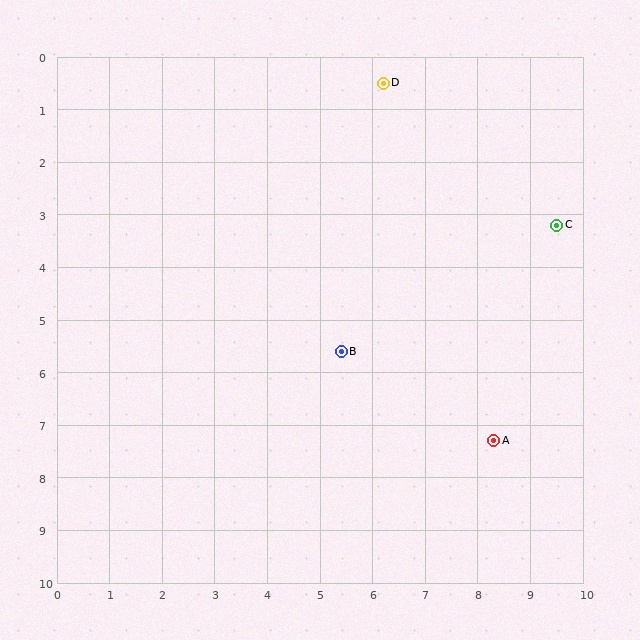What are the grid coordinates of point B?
Point B is at approximately (5.4, 5.6).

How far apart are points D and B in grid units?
Points D and B are about 5.2 grid units apart.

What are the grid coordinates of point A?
Point A is at approximately (8.3, 7.3).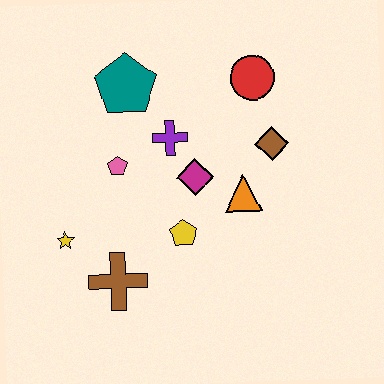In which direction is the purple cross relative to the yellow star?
The purple cross is to the right of the yellow star.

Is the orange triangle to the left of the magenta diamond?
No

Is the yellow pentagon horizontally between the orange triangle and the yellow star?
Yes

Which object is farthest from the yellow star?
The red circle is farthest from the yellow star.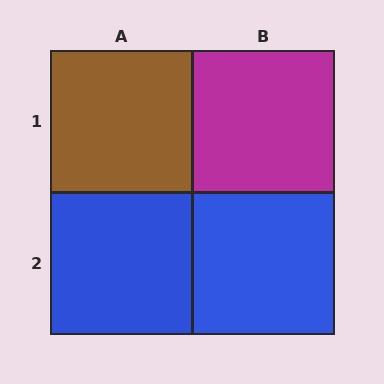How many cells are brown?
1 cell is brown.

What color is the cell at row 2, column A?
Blue.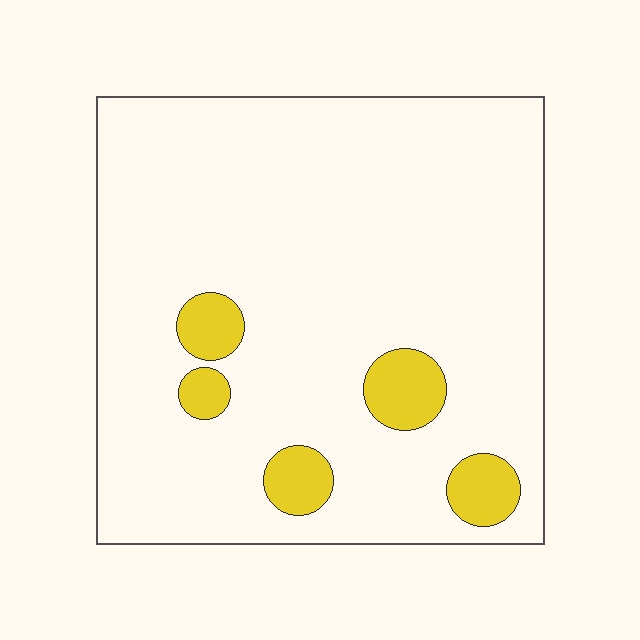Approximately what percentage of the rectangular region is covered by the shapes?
Approximately 10%.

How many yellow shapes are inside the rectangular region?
5.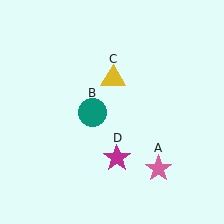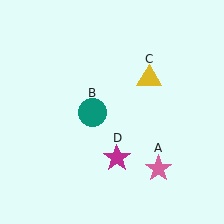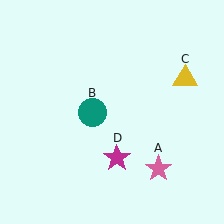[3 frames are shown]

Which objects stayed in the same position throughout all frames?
Pink star (object A) and teal circle (object B) and magenta star (object D) remained stationary.